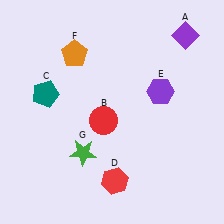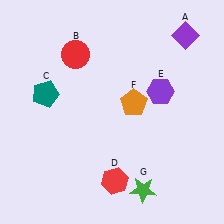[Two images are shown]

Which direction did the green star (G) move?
The green star (G) moved right.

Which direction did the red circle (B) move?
The red circle (B) moved up.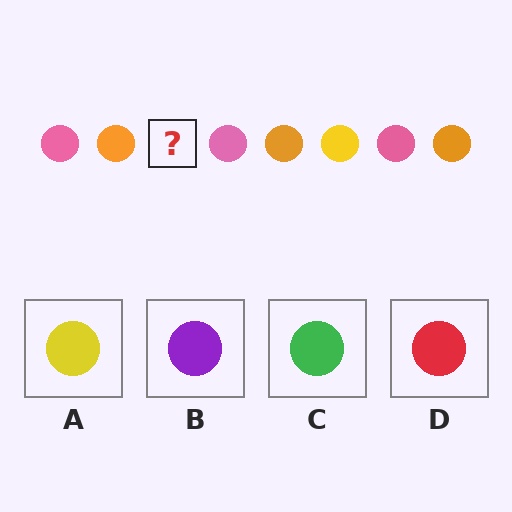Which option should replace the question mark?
Option A.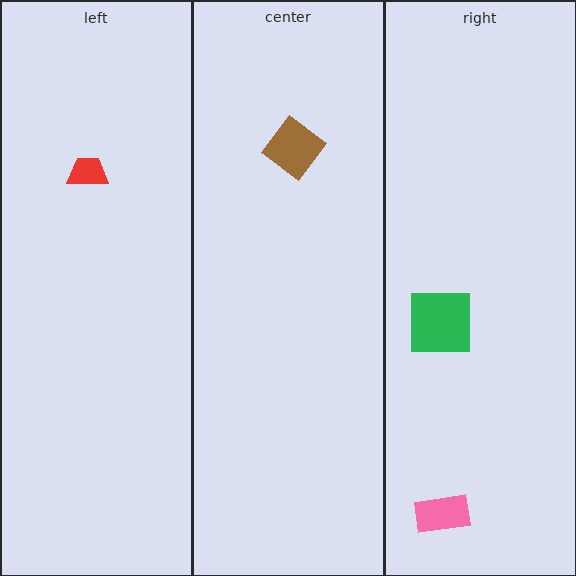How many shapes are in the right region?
2.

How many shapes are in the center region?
1.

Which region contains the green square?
The right region.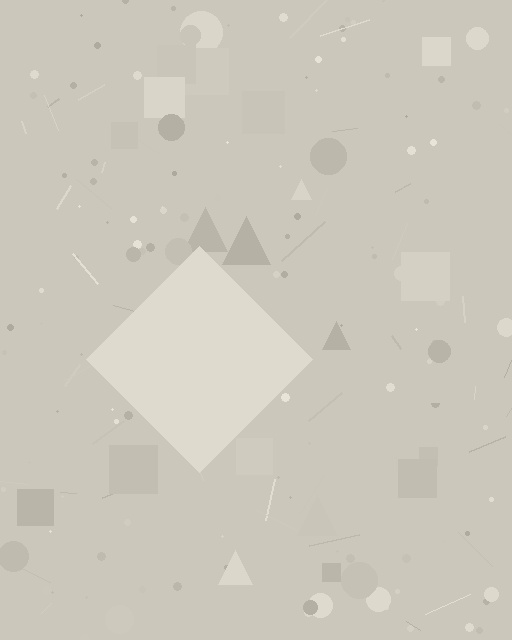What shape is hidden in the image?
A diamond is hidden in the image.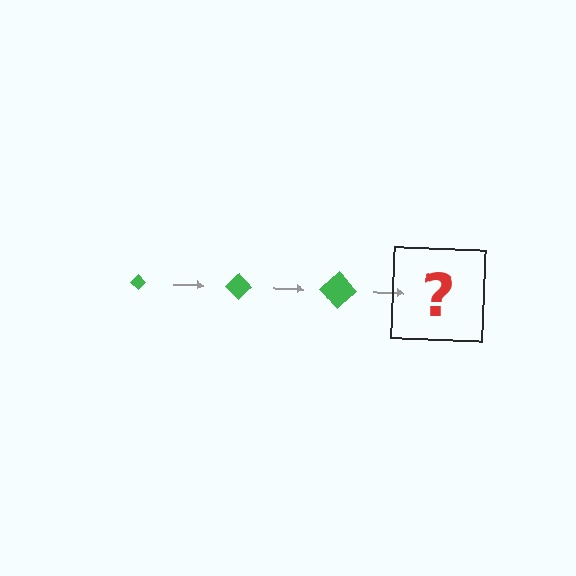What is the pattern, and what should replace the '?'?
The pattern is that the diamond gets progressively larger each step. The '?' should be a green diamond, larger than the previous one.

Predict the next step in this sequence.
The next step is a green diamond, larger than the previous one.